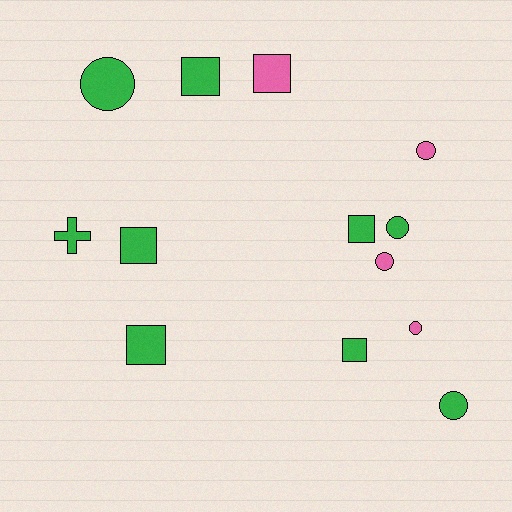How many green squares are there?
There are 5 green squares.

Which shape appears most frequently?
Circle, with 6 objects.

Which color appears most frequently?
Green, with 9 objects.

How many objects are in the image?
There are 13 objects.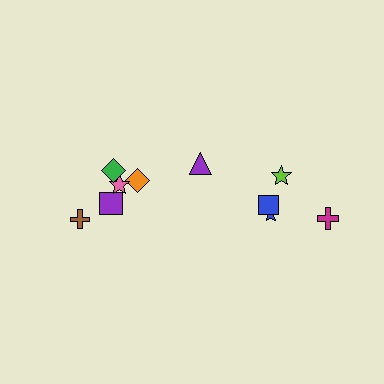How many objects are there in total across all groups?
There are 10 objects.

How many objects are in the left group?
There are 6 objects.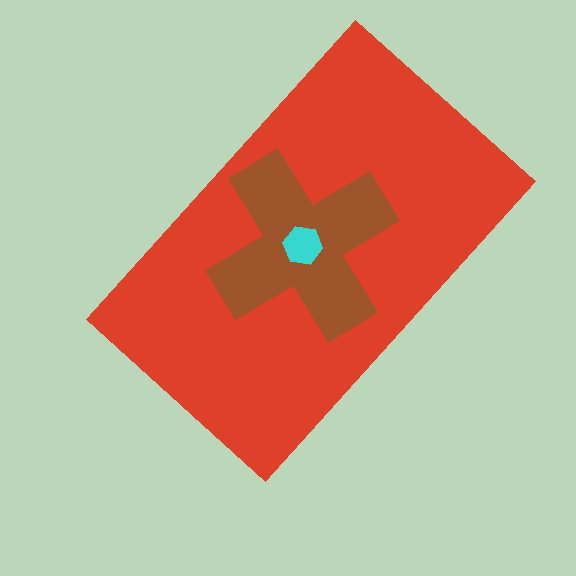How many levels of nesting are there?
3.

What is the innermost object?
The cyan hexagon.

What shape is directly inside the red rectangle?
The brown cross.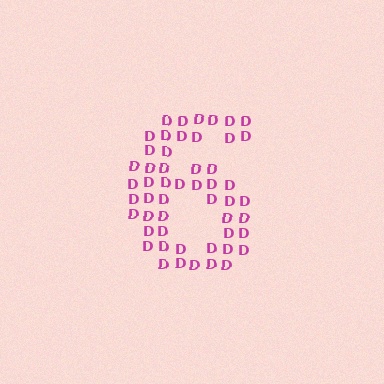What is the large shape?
The large shape is the digit 6.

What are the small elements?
The small elements are letter D's.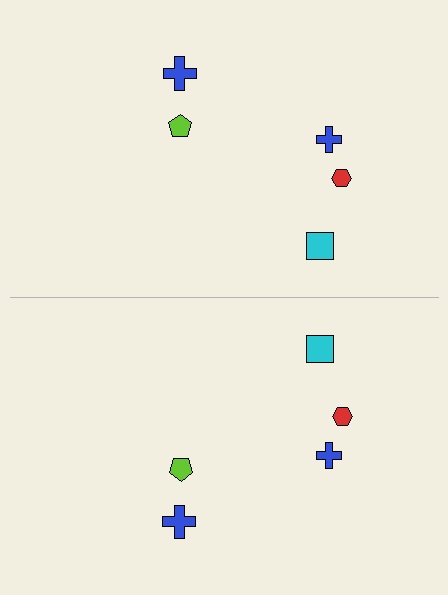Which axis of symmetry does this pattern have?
The pattern has a horizontal axis of symmetry running through the center of the image.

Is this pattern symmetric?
Yes, this pattern has bilateral (reflection) symmetry.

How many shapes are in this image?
There are 10 shapes in this image.